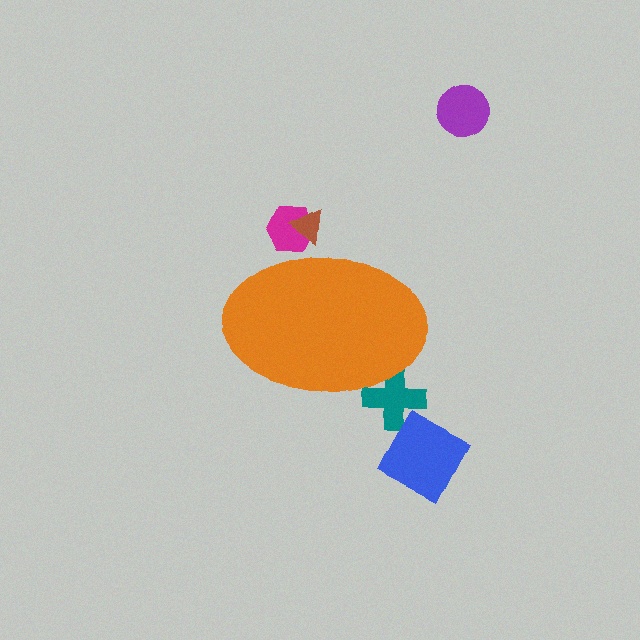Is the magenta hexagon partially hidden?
Yes, the magenta hexagon is partially hidden behind the orange ellipse.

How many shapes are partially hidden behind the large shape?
3 shapes are partially hidden.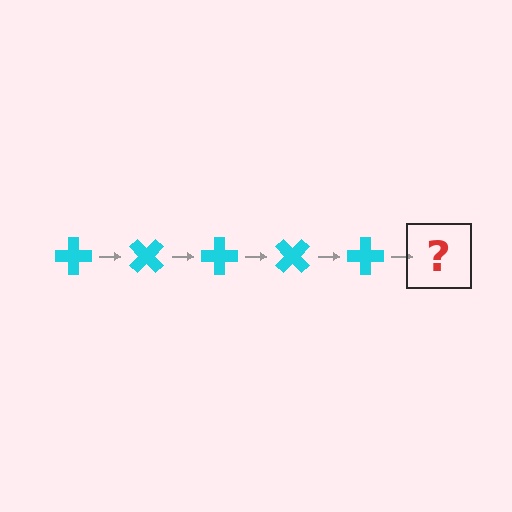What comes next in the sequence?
The next element should be a cyan cross rotated 225 degrees.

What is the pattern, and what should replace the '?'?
The pattern is that the cross rotates 45 degrees each step. The '?' should be a cyan cross rotated 225 degrees.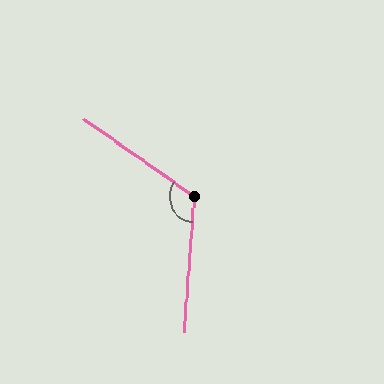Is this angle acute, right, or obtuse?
It is obtuse.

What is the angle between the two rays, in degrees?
Approximately 121 degrees.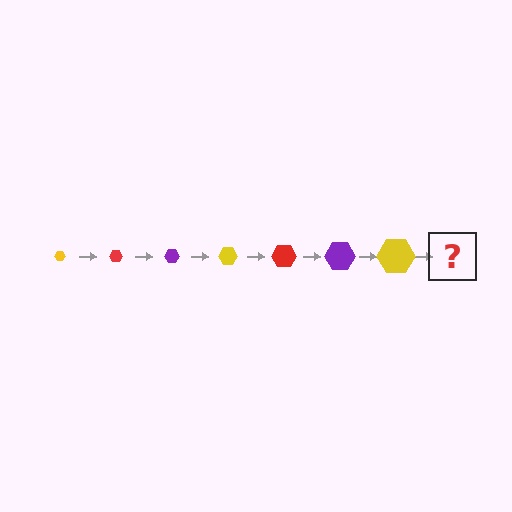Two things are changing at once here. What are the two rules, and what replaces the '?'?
The two rules are that the hexagon grows larger each step and the color cycles through yellow, red, and purple. The '?' should be a red hexagon, larger than the previous one.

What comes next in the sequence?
The next element should be a red hexagon, larger than the previous one.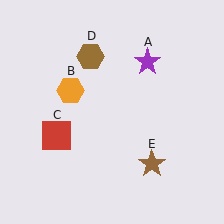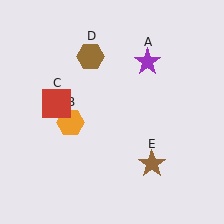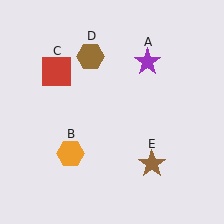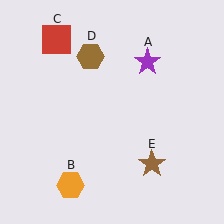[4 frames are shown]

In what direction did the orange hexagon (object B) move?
The orange hexagon (object B) moved down.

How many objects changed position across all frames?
2 objects changed position: orange hexagon (object B), red square (object C).